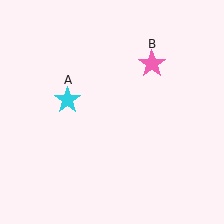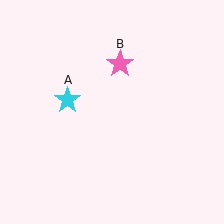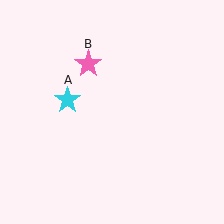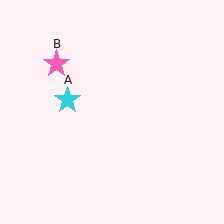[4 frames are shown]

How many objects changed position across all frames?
1 object changed position: pink star (object B).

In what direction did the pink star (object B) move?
The pink star (object B) moved left.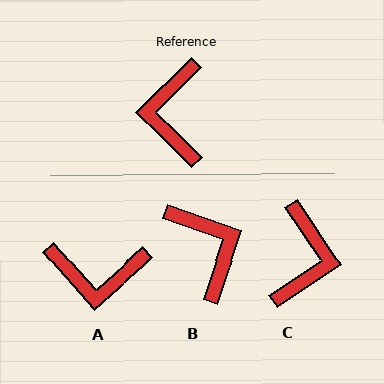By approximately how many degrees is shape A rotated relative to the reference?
Approximately 87 degrees counter-clockwise.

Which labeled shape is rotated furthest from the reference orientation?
C, about 169 degrees away.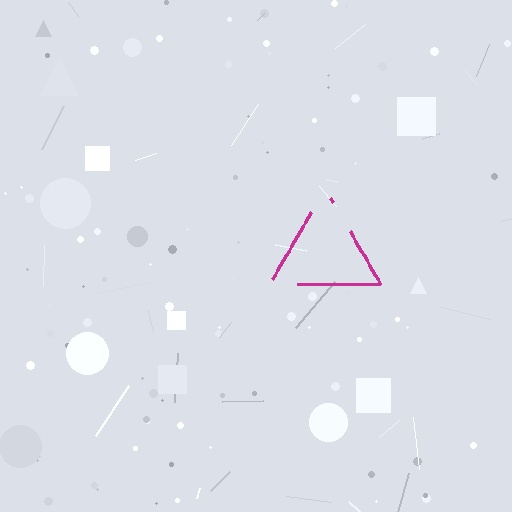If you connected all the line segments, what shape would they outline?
They would outline a triangle.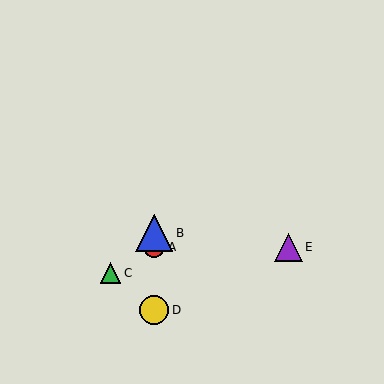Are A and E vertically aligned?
No, A is at x≈154 and E is at x≈288.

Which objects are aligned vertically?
Objects A, B, D are aligned vertically.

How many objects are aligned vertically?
3 objects (A, B, D) are aligned vertically.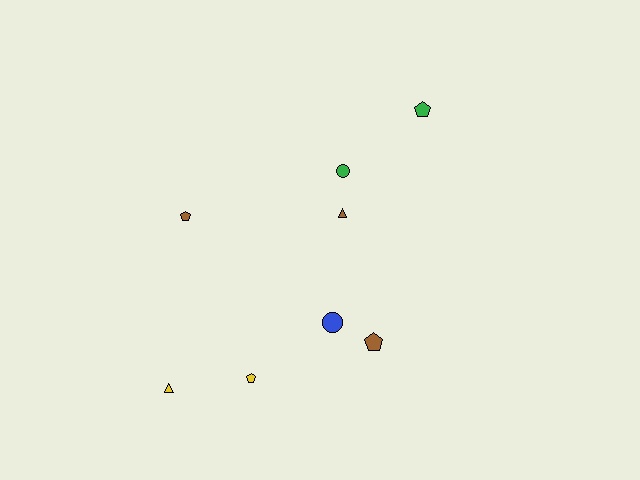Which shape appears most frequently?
Pentagon, with 4 objects.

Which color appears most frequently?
Brown, with 3 objects.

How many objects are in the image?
There are 8 objects.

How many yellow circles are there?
There are no yellow circles.